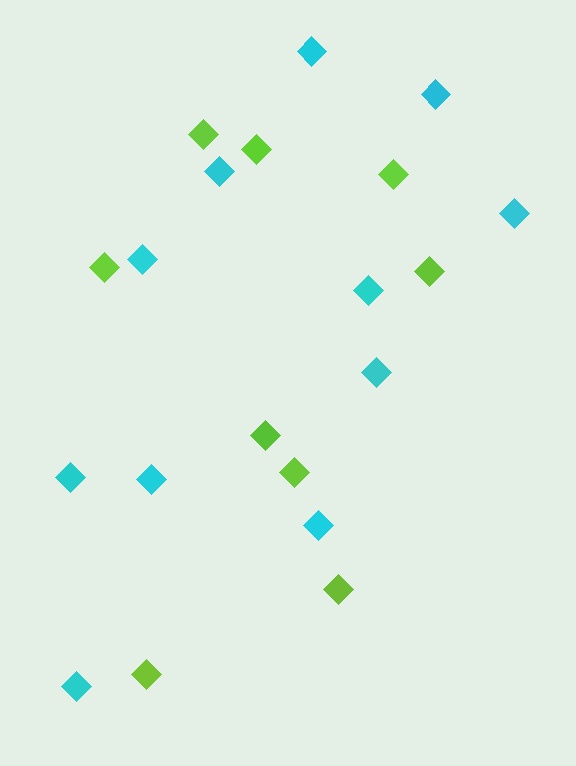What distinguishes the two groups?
There are 2 groups: one group of cyan diamonds (11) and one group of lime diamonds (9).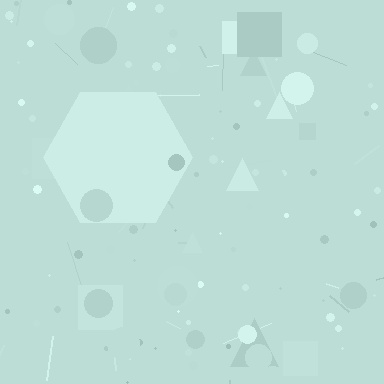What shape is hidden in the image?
A hexagon is hidden in the image.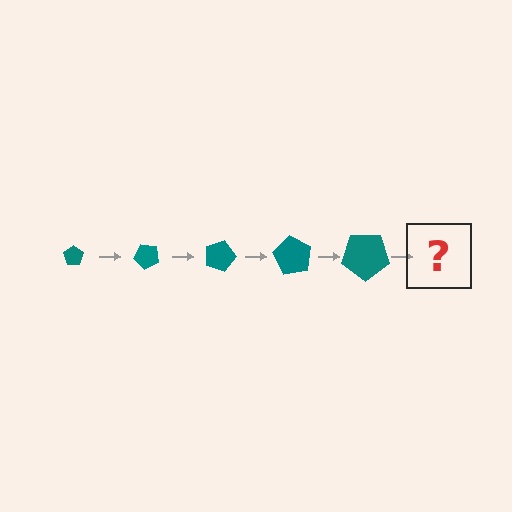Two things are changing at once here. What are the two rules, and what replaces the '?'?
The two rules are that the pentagon grows larger each step and it rotates 45 degrees each step. The '?' should be a pentagon, larger than the previous one and rotated 225 degrees from the start.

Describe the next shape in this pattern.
It should be a pentagon, larger than the previous one and rotated 225 degrees from the start.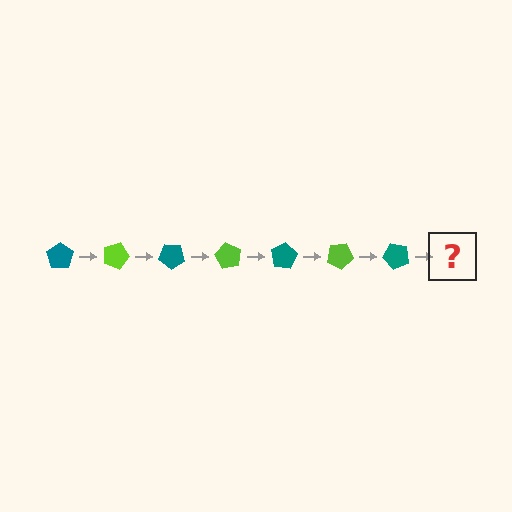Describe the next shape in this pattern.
It should be a lime pentagon, rotated 140 degrees from the start.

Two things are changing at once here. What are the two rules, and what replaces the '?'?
The two rules are that it rotates 20 degrees each step and the color cycles through teal and lime. The '?' should be a lime pentagon, rotated 140 degrees from the start.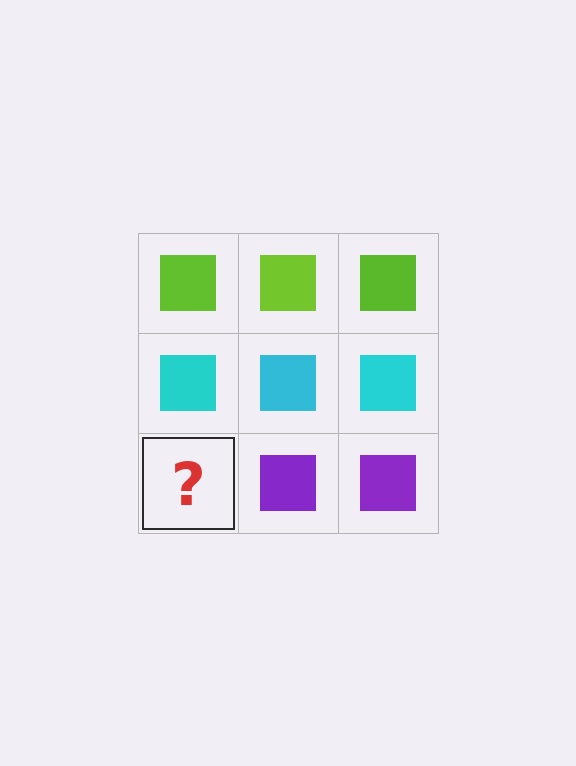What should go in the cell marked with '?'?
The missing cell should contain a purple square.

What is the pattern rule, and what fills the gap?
The rule is that each row has a consistent color. The gap should be filled with a purple square.